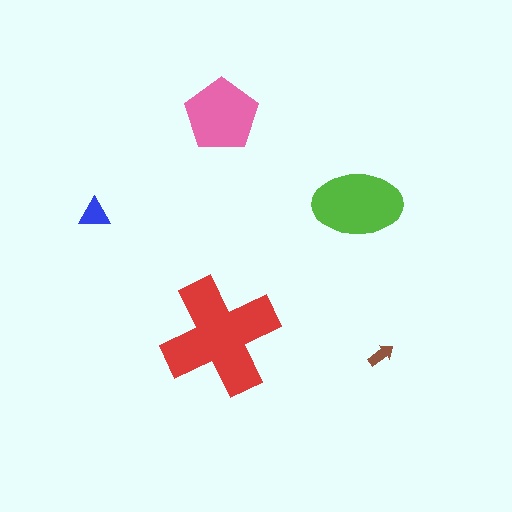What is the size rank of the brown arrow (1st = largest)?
5th.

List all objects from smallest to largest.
The brown arrow, the blue triangle, the pink pentagon, the lime ellipse, the red cross.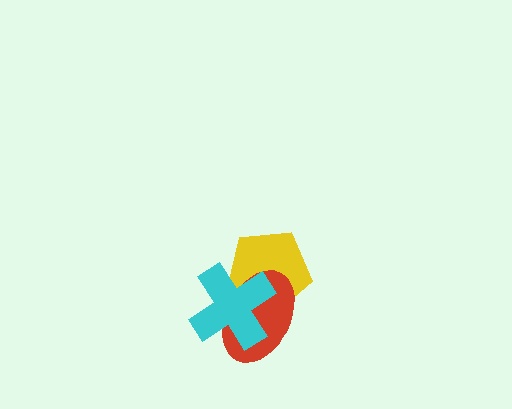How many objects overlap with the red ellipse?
2 objects overlap with the red ellipse.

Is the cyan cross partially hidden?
No, no other shape covers it.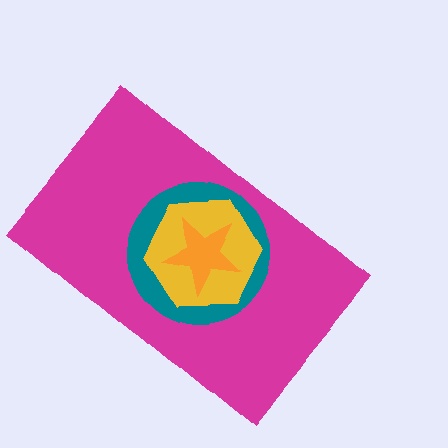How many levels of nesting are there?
4.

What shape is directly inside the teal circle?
The yellow hexagon.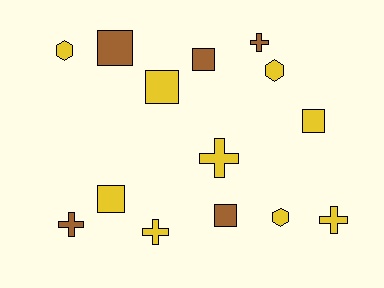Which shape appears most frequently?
Square, with 6 objects.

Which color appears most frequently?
Yellow, with 9 objects.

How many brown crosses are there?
There are 2 brown crosses.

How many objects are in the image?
There are 14 objects.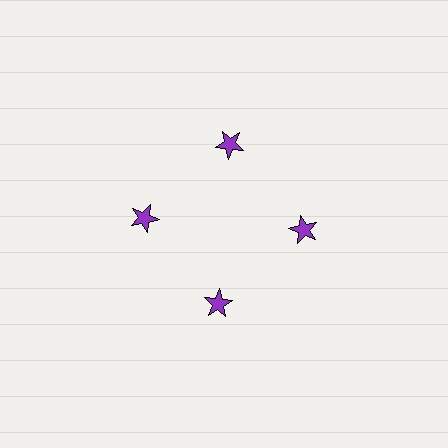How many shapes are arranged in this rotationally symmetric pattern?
There are 4 shapes, arranged in 4 groups of 1.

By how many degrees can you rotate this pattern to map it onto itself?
The pattern maps onto itself every 90 degrees of rotation.